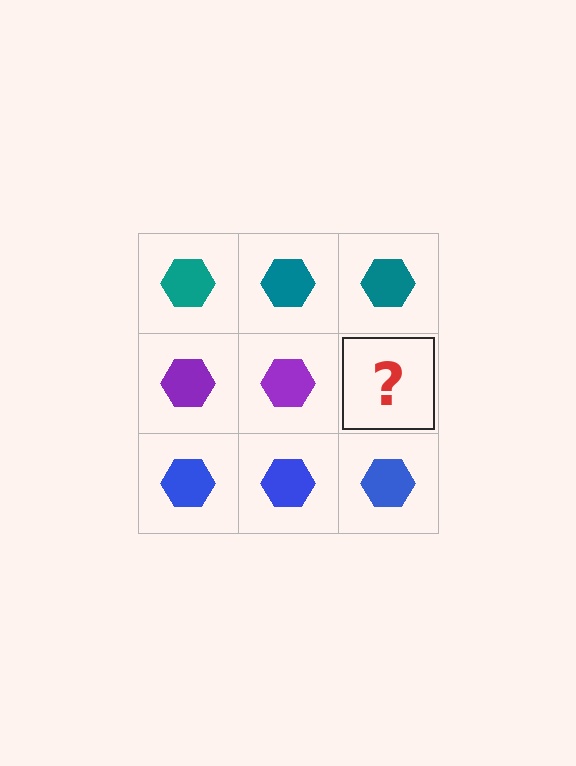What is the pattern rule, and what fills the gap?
The rule is that each row has a consistent color. The gap should be filled with a purple hexagon.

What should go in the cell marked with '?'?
The missing cell should contain a purple hexagon.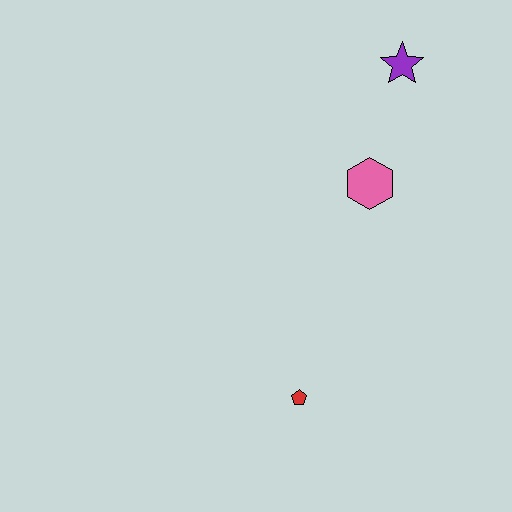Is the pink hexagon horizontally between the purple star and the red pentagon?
Yes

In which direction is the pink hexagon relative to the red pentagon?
The pink hexagon is above the red pentagon.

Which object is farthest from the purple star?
The red pentagon is farthest from the purple star.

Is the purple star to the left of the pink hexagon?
No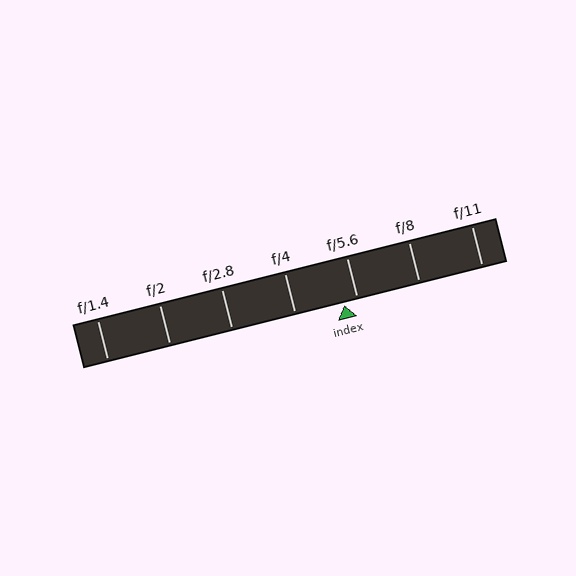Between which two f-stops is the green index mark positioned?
The index mark is between f/4 and f/5.6.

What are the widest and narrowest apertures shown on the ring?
The widest aperture shown is f/1.4 and the narrowest is f/11.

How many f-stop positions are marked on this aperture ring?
There are 7 f-stop positions marked.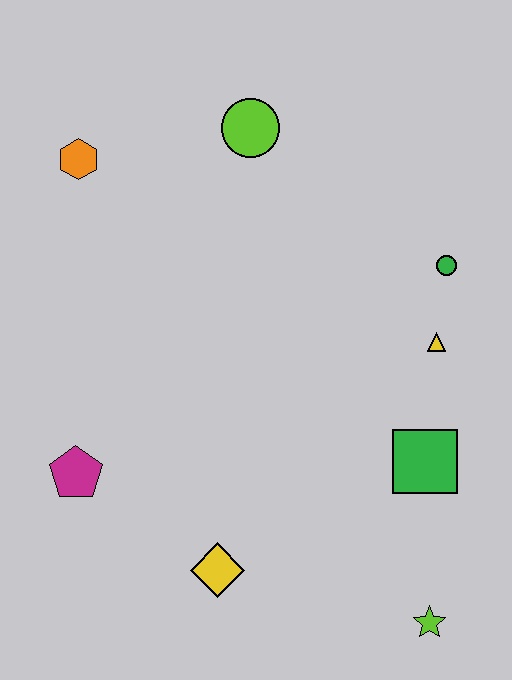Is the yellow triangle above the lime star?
Yes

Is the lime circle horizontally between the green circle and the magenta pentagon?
Yes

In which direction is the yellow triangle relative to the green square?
The yellow triangle is above the green square.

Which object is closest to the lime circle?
The orange hexagon is closest to the lime circle.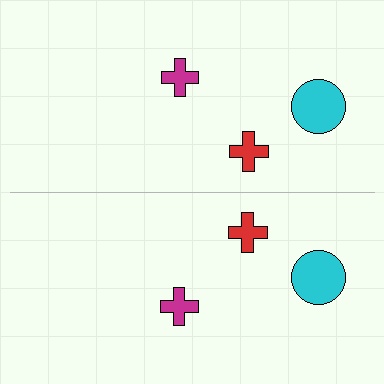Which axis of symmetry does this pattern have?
The pattern has a horizontal axis of symmetry running through the center of the image.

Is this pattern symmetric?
Yes, this pattern has bilateral (reflection) symmetry.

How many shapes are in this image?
There are 6 shapes in this image.